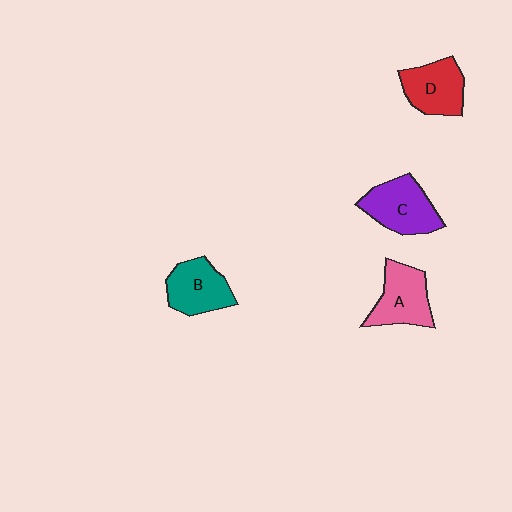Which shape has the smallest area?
Shape D (red).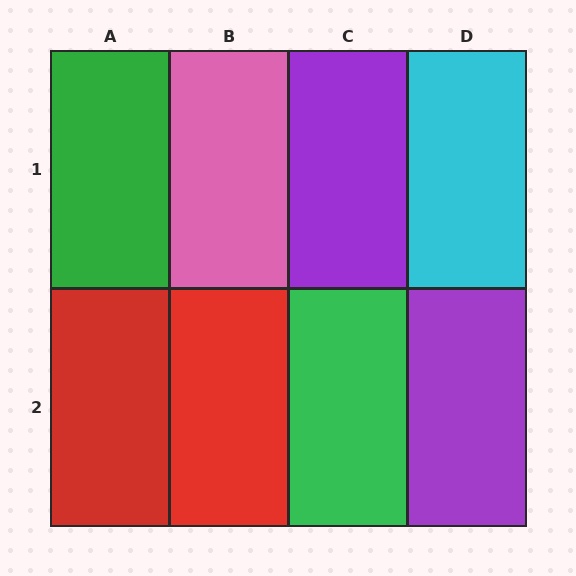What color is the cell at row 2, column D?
Purple.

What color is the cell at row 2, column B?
Red.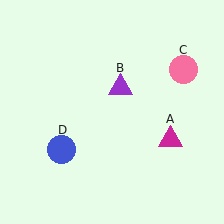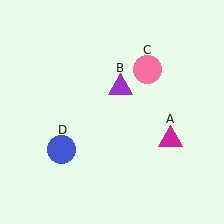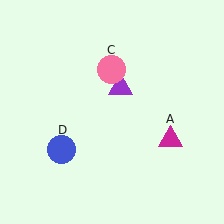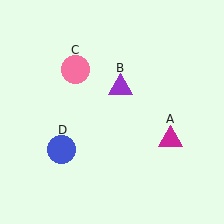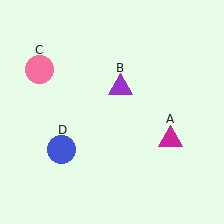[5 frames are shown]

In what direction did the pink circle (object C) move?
The pink circle (object C) moved left.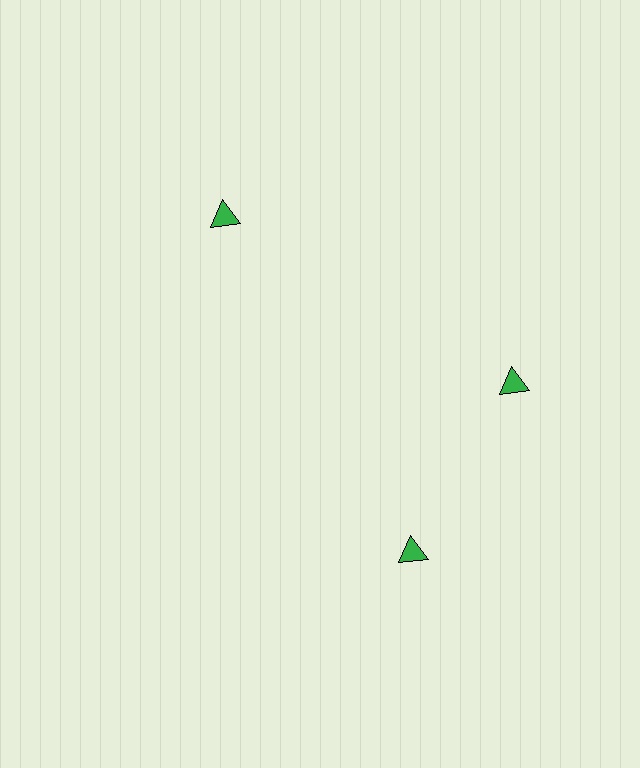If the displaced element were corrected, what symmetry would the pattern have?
It would have 3-fold rotational symmetry — the pattern would map onto itself every 120 degrees.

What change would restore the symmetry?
The symmetry would be restored by rotating it back into even spacing with its neighbors so that all 3 triangles sit at equal angles and equal distance from the center.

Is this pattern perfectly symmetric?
No. The 3 green triangles are arranged in a ring, but one element near the 7 o'clock position is rotated out of alignment along the ring, breaking the 3-fold rotational symmetry.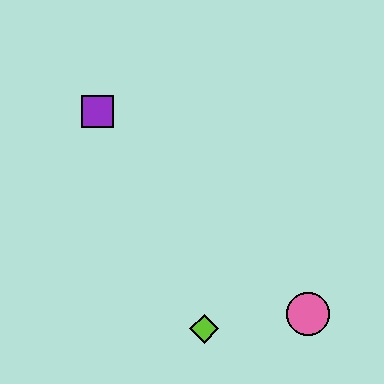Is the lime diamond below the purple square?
Yes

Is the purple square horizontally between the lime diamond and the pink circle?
No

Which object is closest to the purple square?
The lime diamond is closest to the purple square.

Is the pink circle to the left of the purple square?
No